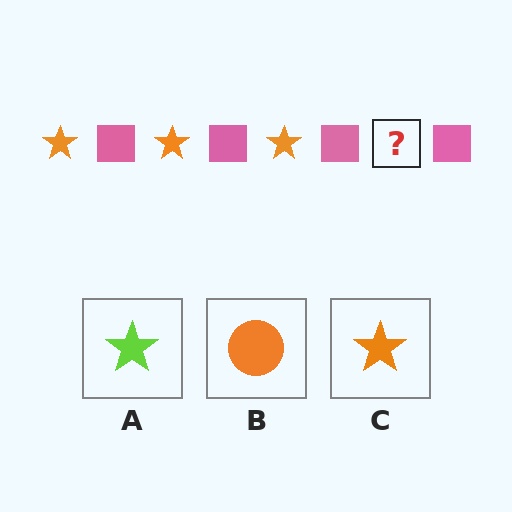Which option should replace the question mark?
Option C.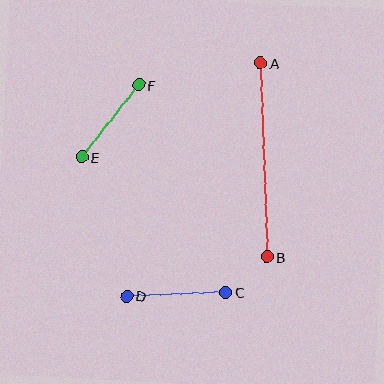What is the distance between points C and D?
The distance is approximately 99 pixels.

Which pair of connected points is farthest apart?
Points A and B are farthest apart.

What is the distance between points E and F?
The distance is approximately 92 pixels.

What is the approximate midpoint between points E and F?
The midpoint is at approximately (110, 121) pixels.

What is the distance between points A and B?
The distance is approximately 194 pixels.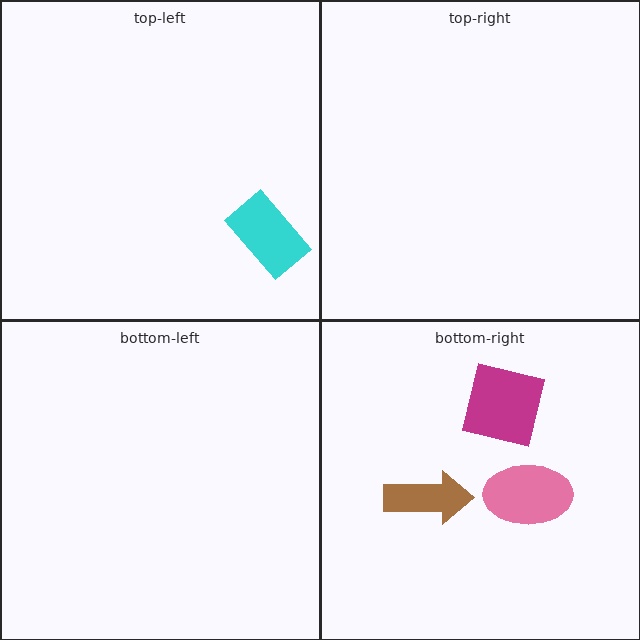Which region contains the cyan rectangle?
The top-left region.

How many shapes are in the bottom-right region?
3.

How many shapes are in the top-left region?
1.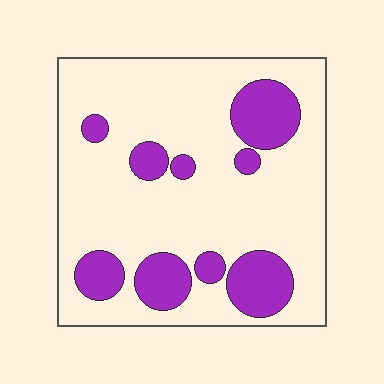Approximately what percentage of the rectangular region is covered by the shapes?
Approximately 20%.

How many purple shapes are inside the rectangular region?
9.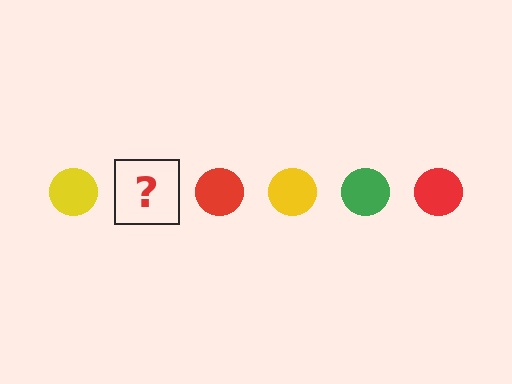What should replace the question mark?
The question mark should be replaced with a green circle.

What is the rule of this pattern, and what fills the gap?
The rule is that the pattern cycles through yellow, green, red circles. The gap should be filled with a green circle.